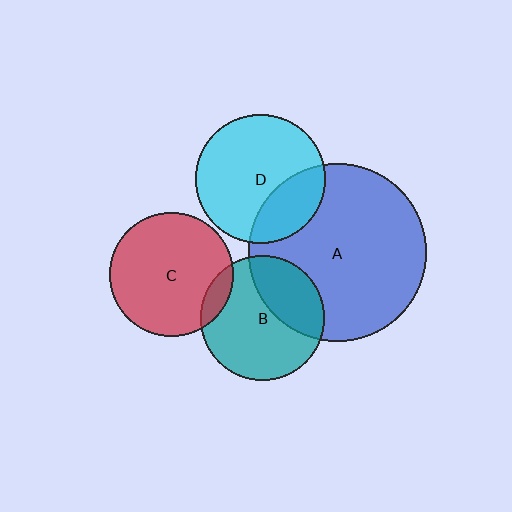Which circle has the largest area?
Circle A (blue).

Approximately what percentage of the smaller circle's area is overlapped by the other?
Approximately 35%.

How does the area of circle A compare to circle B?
Approximately 2.1 times.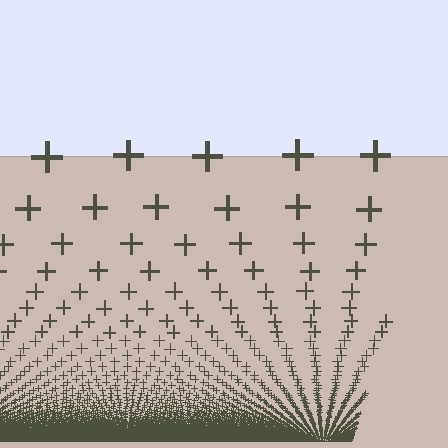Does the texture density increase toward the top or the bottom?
Density increases toward the bottom.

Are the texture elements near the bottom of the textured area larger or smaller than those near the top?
Smaller. The gradient is inverted — elements near the bottom are smaller and denser.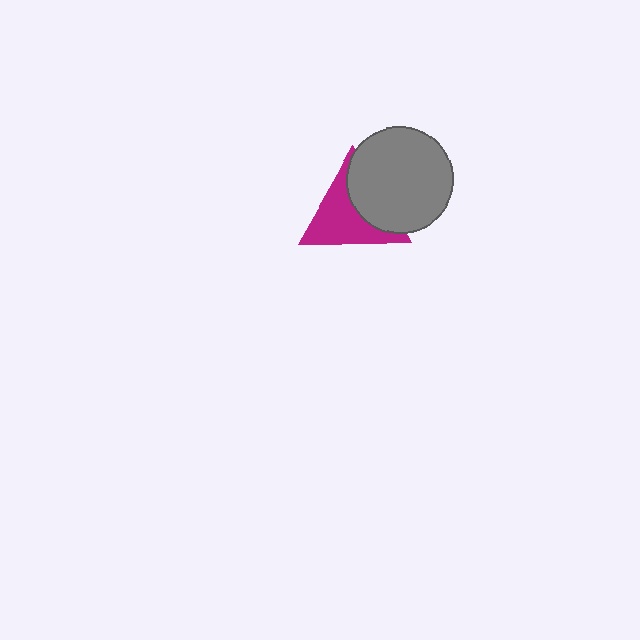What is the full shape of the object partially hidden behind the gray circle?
The partially hidden object is a magenta triangle.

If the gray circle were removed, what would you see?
You would see the complete magenta triangle.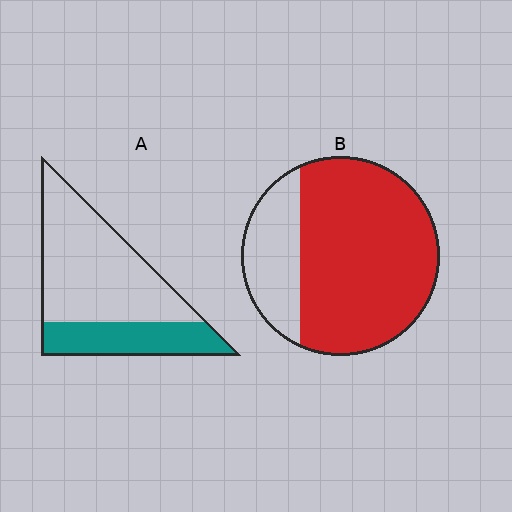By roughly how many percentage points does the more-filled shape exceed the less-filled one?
By roughly 45 percentage points (B over A).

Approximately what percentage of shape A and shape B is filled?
A is approximately 30% and B is approximately 75%.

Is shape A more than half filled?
No.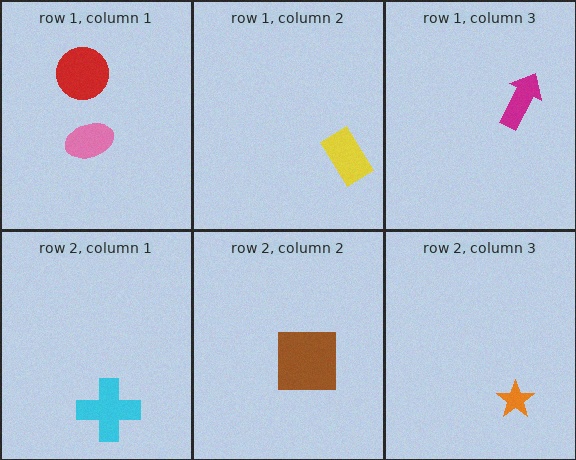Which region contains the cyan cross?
The row 2, column 1 region.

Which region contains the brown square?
The row 2, column 2 region.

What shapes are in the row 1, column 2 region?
The yellow rectangle.